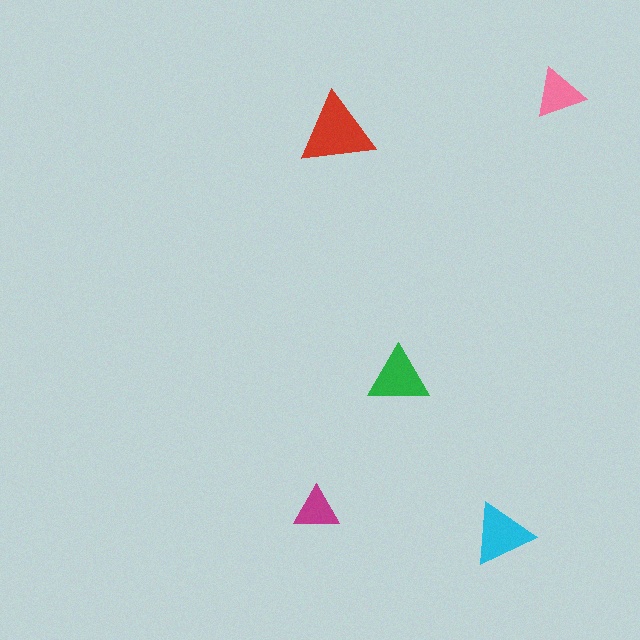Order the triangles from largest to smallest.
the red one, the cyan one, the green one, the pink one, the magenta one.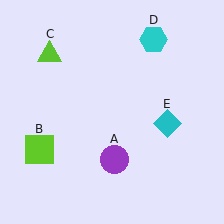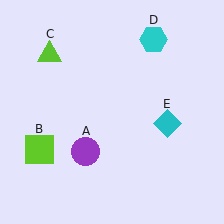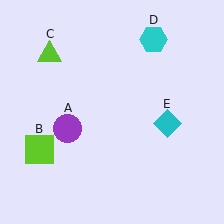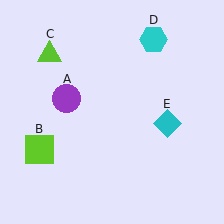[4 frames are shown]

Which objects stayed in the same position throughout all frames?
Lime square (object B) and lime triangle (object C) and cyan hexagon (object D) and cyan diamond (object E) remained stationary.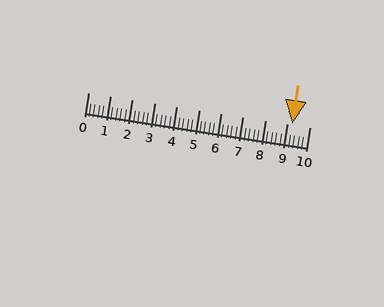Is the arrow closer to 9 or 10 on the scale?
The arrow is closer to 9.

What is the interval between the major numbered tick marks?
The major tick marks are spaced 1 units apart.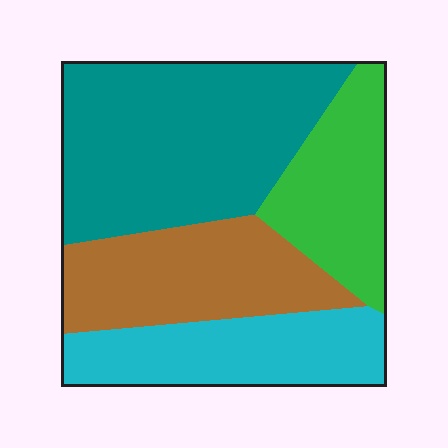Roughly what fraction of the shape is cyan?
Cyan takes up about one fifth (1/5) of the shape.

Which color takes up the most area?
Teal, at roughly 40%.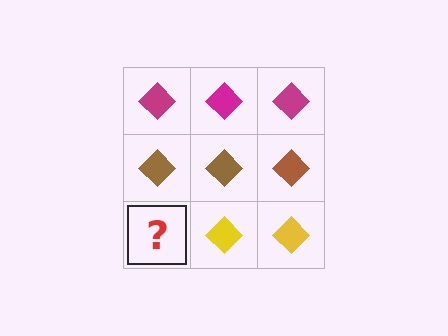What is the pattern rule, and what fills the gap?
The rule is that each row has a consistent color. The gap should be filled with a yellow diamond.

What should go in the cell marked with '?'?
The missing cell should contain a yellow diamond.